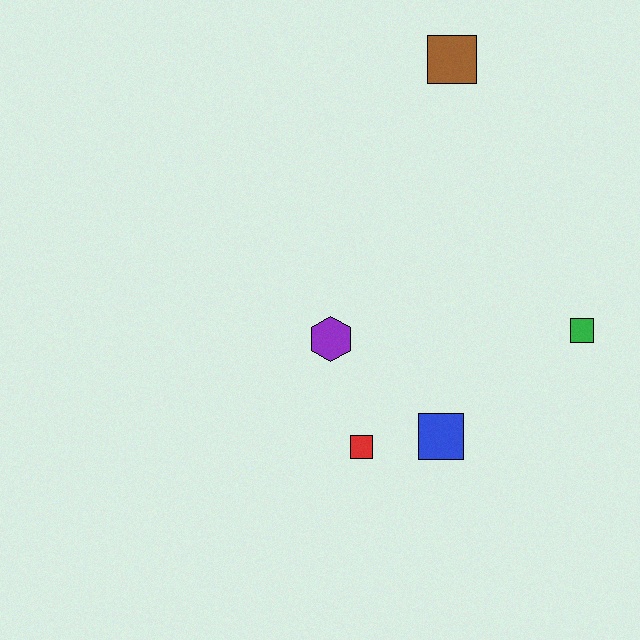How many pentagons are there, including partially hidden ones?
There are no pentagons.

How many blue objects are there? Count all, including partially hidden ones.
There is 1 blue object.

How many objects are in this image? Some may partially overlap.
There are 5 objects.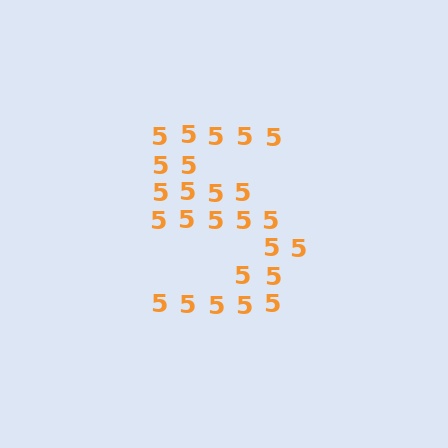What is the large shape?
The large shape is the digit 5.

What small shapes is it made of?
It is made of small digit 5's.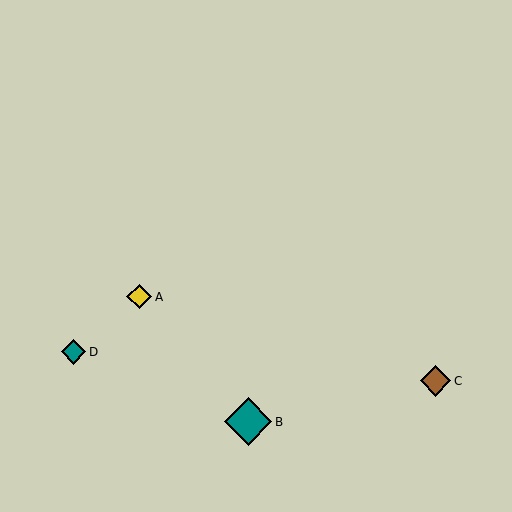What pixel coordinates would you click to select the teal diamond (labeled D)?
Click at (74, 352) to select the teal diamond D.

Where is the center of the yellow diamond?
The center of the yellow diamond is at (139, 297).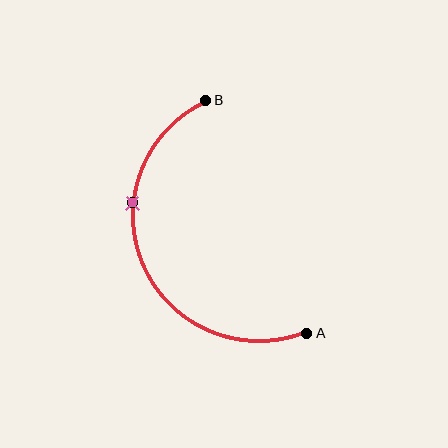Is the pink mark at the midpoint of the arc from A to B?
No. The pink mark lies on the arc but is closer to endpoint B. The arc midpoint would be at the point on the curve equidistant along the arc from both A and B.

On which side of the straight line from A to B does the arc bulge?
The arc bulges to the left of the straight line connecting A and B.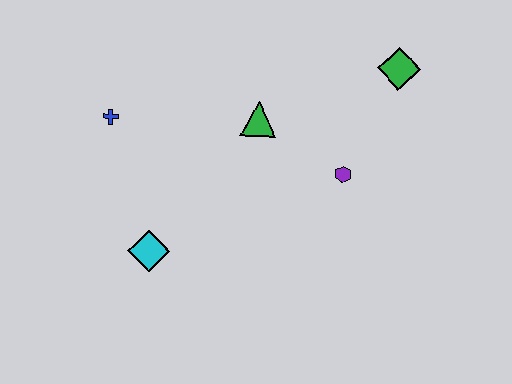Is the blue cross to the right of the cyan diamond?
No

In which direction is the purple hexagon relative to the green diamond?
The purple hexagon is below the green diamond.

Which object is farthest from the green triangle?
The cyan diamond is farthest from the green triangle.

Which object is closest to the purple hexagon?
The green triangle is closest to the purple hexagon.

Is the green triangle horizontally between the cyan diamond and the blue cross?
No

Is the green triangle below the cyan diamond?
No